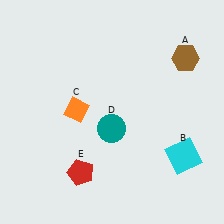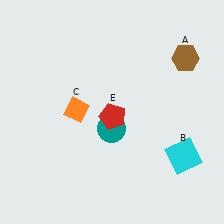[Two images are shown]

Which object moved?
The red pentagon (E) moved up.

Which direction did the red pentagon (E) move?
The red pentagon (E) moved up.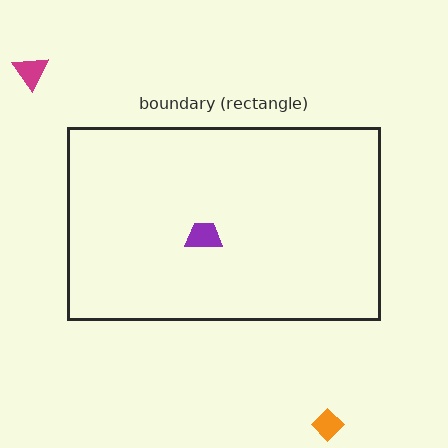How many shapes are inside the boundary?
1 inside, 2 outside.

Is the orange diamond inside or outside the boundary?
Outside.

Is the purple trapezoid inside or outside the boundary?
Inside.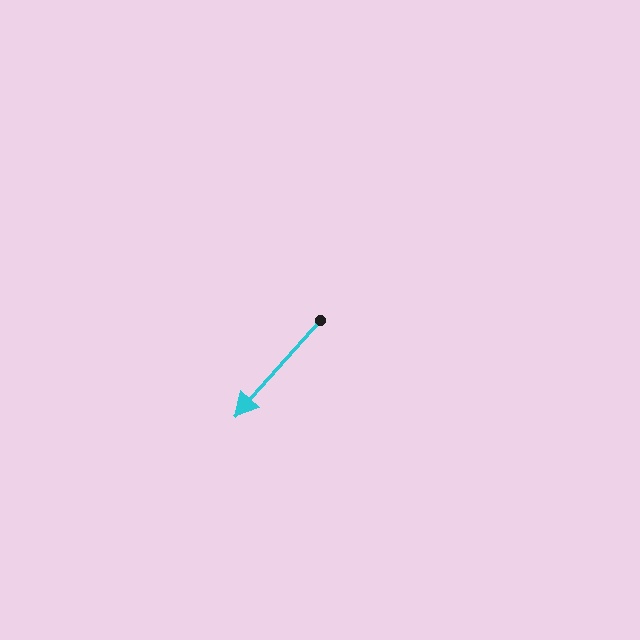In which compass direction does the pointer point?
Southwest.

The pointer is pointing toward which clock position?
Roughly 7 o'clock.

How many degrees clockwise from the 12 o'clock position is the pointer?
Approximately 222 degrees.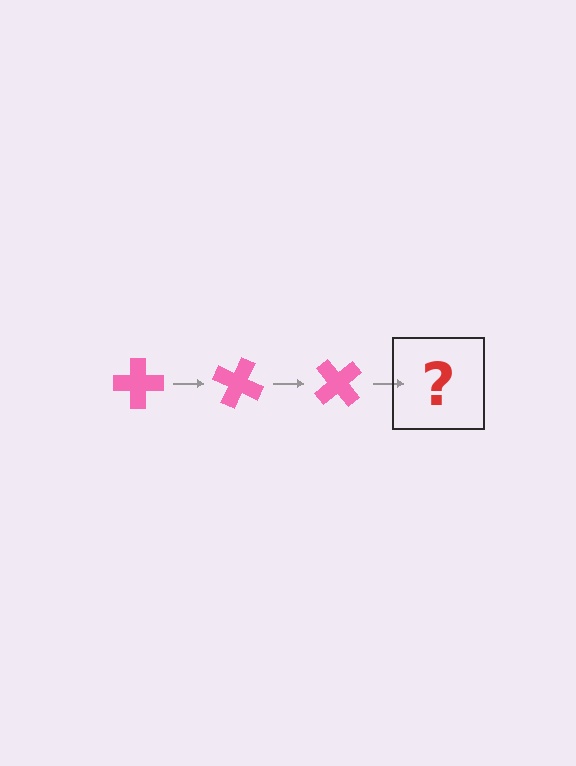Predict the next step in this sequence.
The next step is a pink cross rotated 75 degrees.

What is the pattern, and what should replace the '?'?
The pattern is that the cross rotates 25 degrees each step. The '?' should be a pink cross rotated 75 degrees.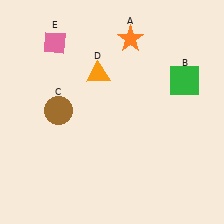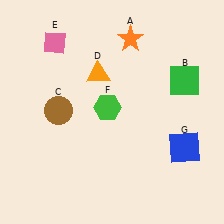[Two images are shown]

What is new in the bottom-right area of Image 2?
A blue square (G) was added in the bottom-right area of Image 2.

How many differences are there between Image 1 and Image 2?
There are 2 differences between the two images.